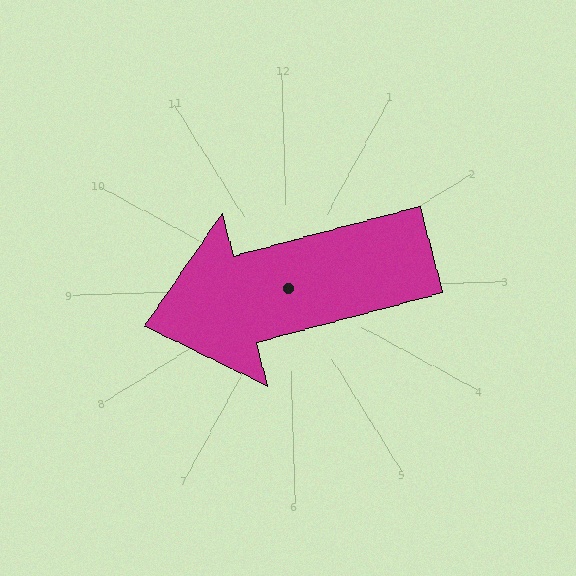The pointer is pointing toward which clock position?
Roughly 9 o'clock.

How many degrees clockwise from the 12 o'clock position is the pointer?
Approximately 257 degrees.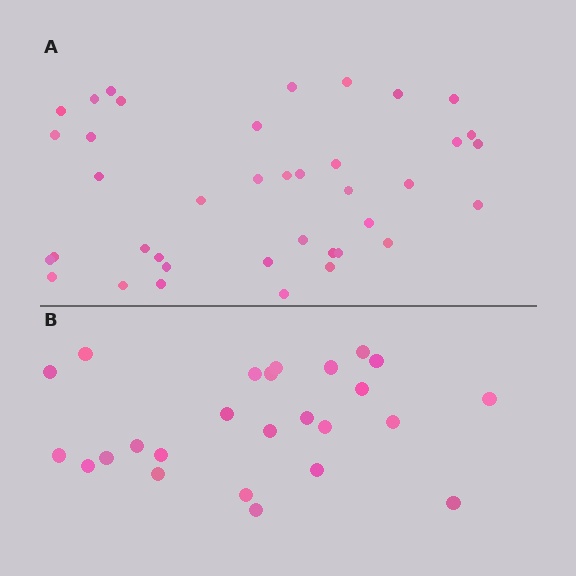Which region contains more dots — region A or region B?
Region A (the top region) has more dots.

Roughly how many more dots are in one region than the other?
Region A has approximately 15 more dots than region B.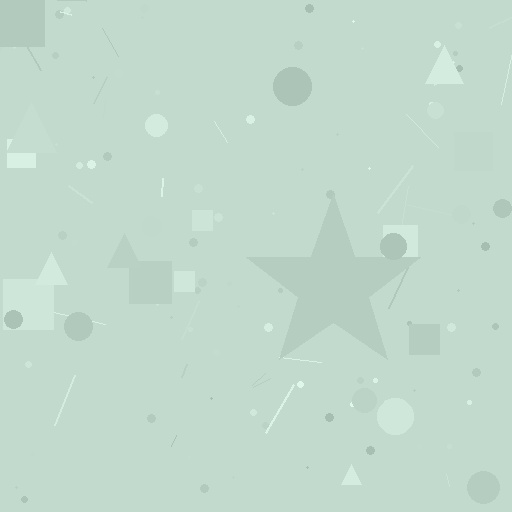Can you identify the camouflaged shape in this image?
The camouflaged shape is a star.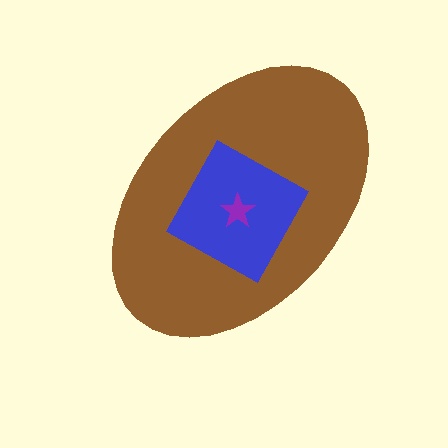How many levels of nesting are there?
3.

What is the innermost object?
The purple star.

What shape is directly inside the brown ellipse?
The blue diamond.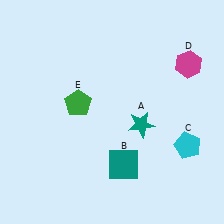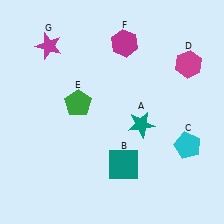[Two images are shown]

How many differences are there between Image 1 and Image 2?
There are 2 differences between the two images.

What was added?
A magenta hexagon (F), a magenta star (G) were added in Image 2.